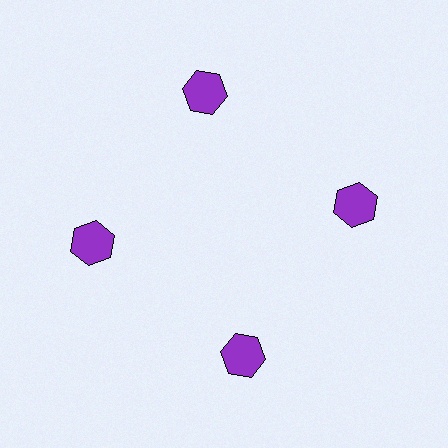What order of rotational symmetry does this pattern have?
This pattern has 4-fold rotational symmetry.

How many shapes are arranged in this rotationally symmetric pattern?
There are 4 shapes, arranged in 4 groups of 1.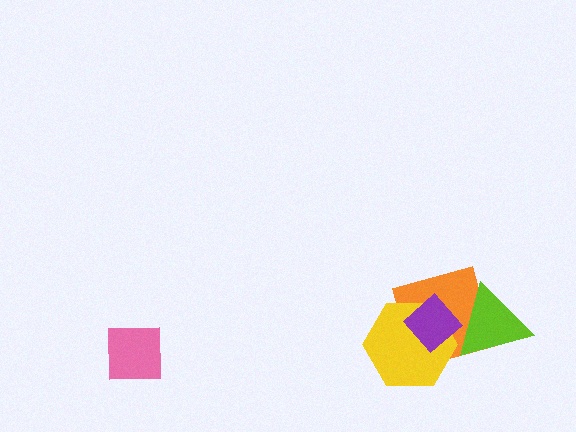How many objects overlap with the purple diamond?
3 objects overlap with the purple diamond.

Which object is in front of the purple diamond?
The lime triangle is in front of the purple diamond.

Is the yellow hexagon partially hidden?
Yes, it is partially covered by another shape.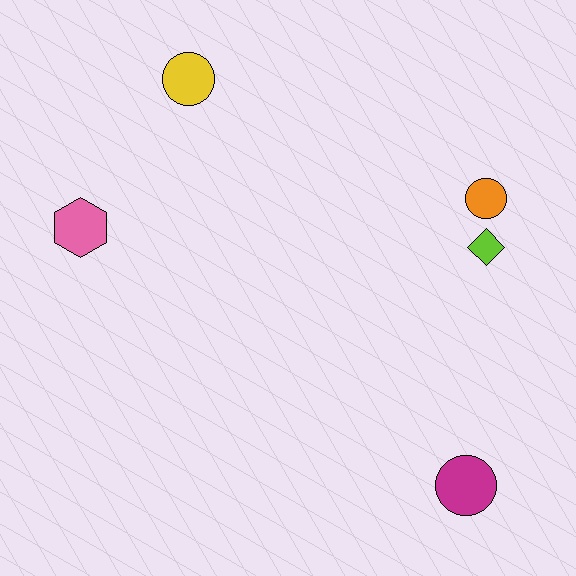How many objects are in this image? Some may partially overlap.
There are 5 objects.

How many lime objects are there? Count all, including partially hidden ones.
There is 1 lime object.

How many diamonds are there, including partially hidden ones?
There is 1 diamond.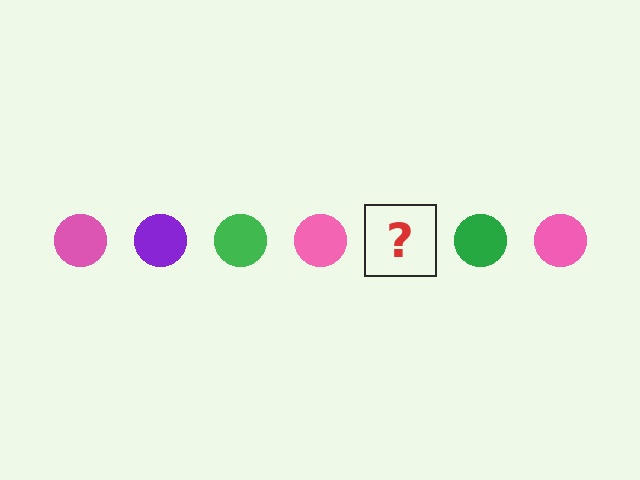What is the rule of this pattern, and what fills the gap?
The rule is that the pattern cycles through pink, purple, green circles. The gap should be filled with a purple circle.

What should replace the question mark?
The question mark should be replaced with a purple circle.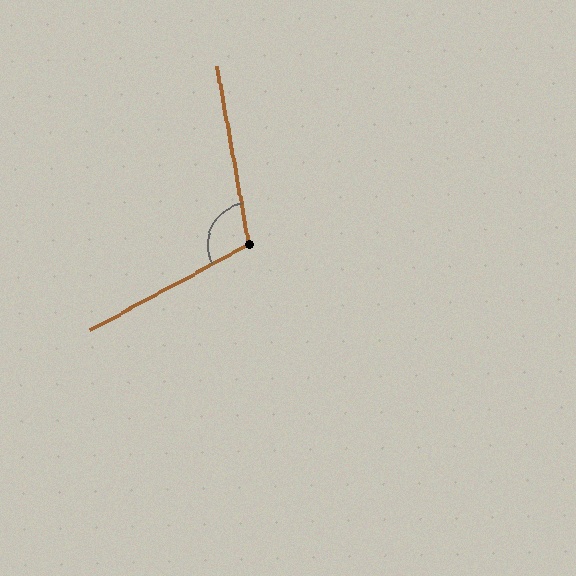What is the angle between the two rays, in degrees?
Approximately 108 degrees.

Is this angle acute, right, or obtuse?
It is obtuse.